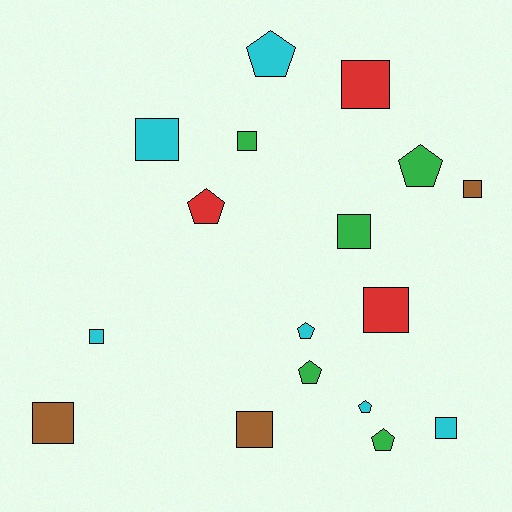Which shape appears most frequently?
Square, with 10 objects.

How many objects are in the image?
There are 17 objects.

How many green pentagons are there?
There are 3 green pentagons.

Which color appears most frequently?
Cyan, with 6 objects.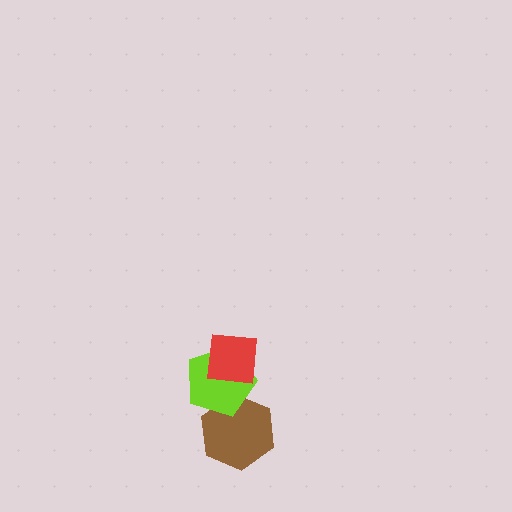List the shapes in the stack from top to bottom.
From top to bottom: the red square, the lime pentagon, the brown hexagon.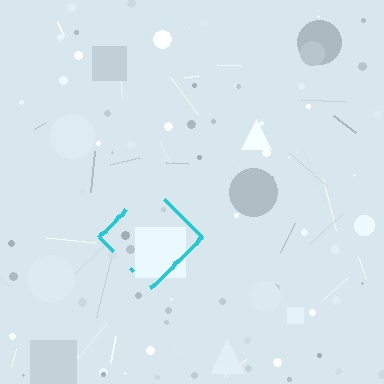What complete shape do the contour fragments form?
The contour fragments form a diamond.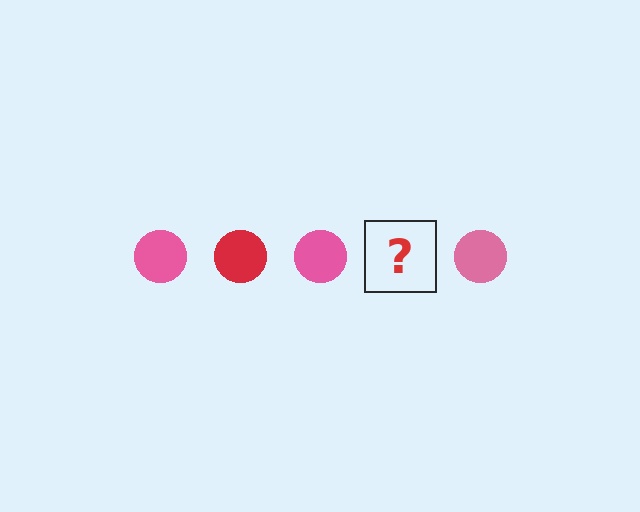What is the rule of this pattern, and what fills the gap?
The rule is that the pattern cycles through pink, red circles. The gap should be filled with a red circle.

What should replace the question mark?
The question mark should be replaced with a red circle.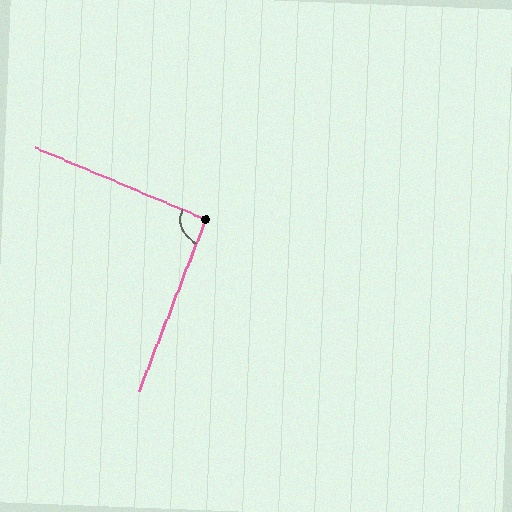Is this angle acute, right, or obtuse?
It is approximately a right angle.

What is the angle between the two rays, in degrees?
Approximately 92 degrees.